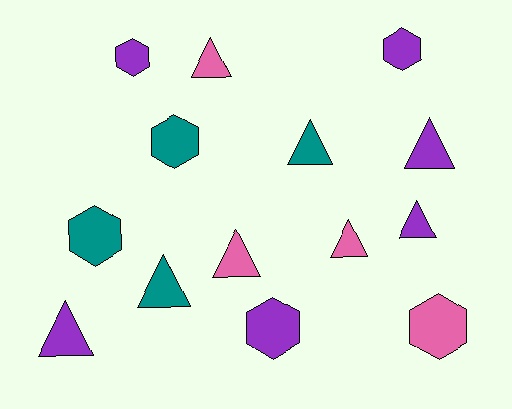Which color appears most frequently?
Purple, with 6 objects.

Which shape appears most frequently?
Triangle, with 8 objects.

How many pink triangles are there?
There are 3 pink triangles.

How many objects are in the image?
There are 14 objects.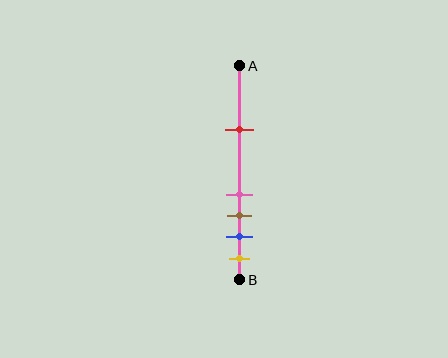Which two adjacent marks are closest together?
The pink and brown marks are the closest adjacent pair.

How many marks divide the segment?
There are 5 marks dividing the segment.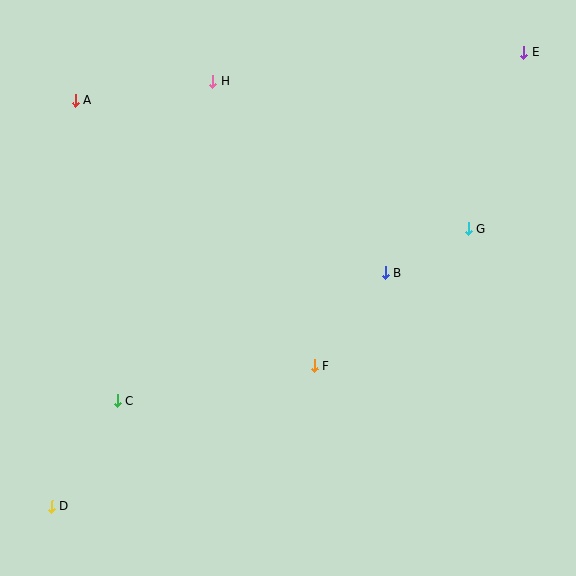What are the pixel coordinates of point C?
Point C is at (117, 401).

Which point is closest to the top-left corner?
Point A is closest to the top-left corner.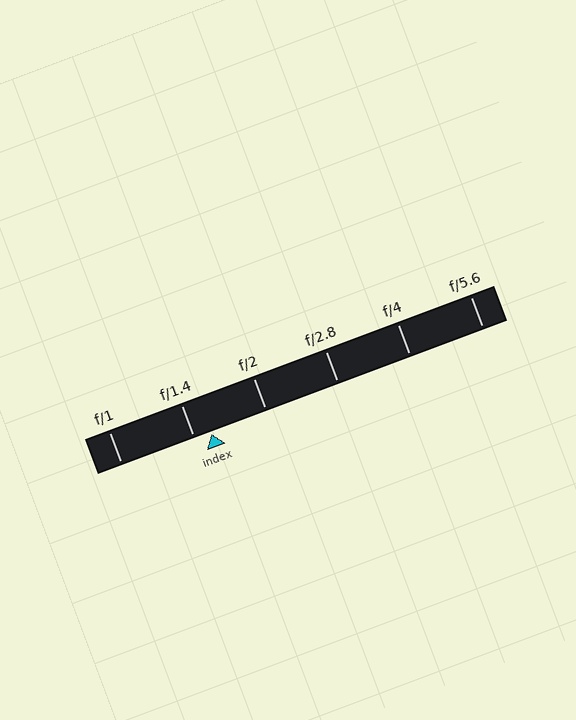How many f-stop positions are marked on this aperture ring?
There are 6 f-stop positions marked.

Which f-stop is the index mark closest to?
The index mark is closest to f/1.4.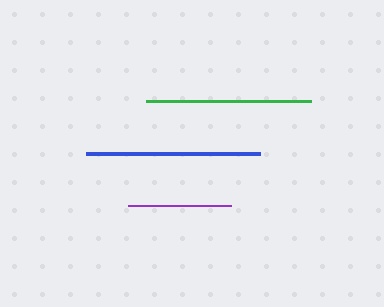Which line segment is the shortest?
The purple line is the shortest at approximately 104 pixels.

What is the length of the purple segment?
The purple segment is approximately 104 pixels long.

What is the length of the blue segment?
The blue segment is approximately 174 pixels long.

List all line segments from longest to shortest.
From longest to shortest: blue, green, purple.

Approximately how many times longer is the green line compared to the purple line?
The green line is approximately 1.6 times the length of the purple line.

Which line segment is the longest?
The blue line is the longest at approximately 174 pixels.